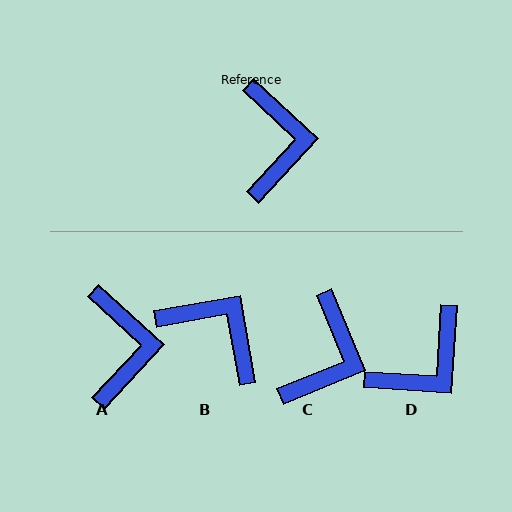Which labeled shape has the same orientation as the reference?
A.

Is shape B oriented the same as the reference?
No, it is off by about 53 degrees.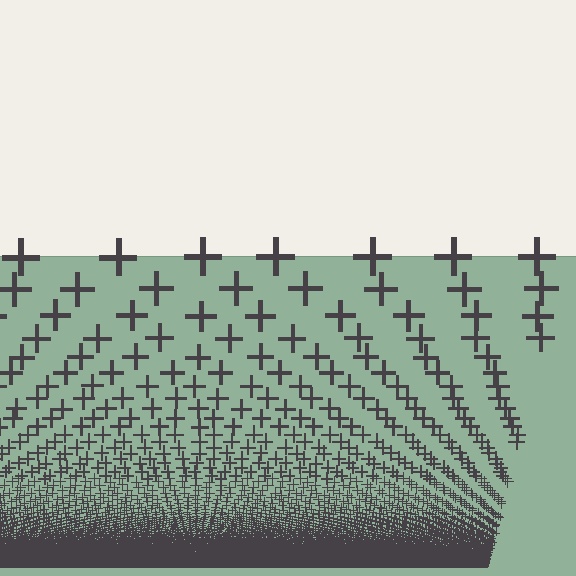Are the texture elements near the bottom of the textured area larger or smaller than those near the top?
Smaller. The gradient is inverted — elements near the bottom are smaller and denser.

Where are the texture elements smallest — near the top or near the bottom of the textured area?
Near the bottom.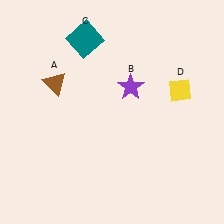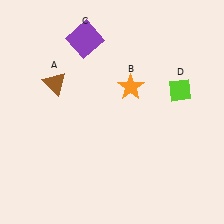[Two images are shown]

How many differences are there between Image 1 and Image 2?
There are 3 differences between the two images.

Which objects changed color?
B changed from purple to orange. C changed from teal to purple. D changed from yellow to lime.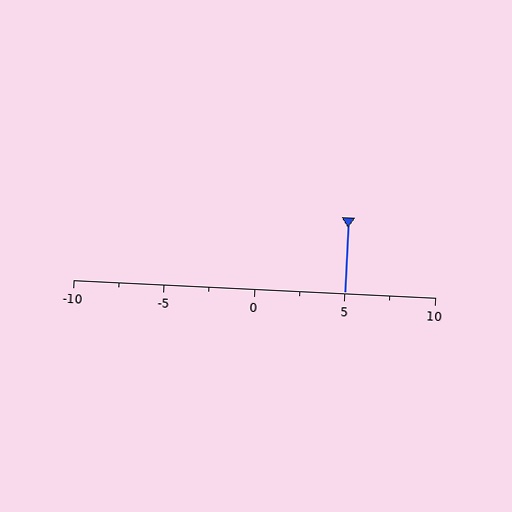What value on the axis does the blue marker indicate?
The marker indicates approximately 5.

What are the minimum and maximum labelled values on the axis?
The axis runs from -10 to 10.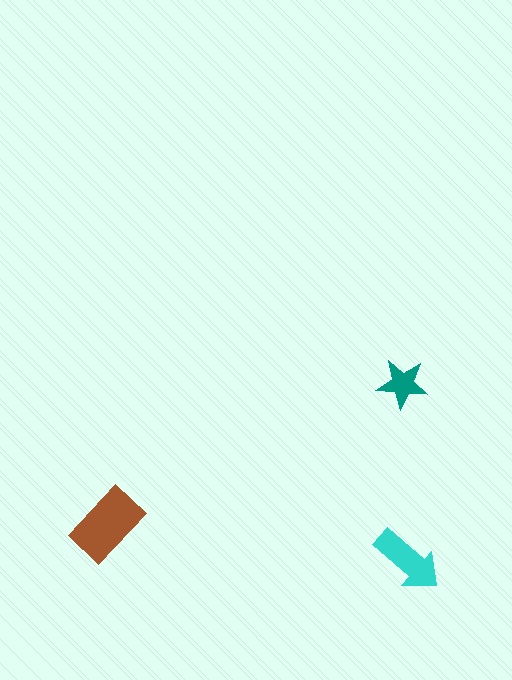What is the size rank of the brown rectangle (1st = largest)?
1st.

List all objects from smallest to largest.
The teal star, the cyan arrow, the brown rectangle.